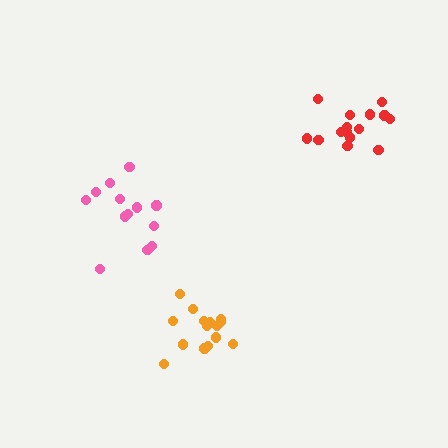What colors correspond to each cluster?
The clusters are colored: pink, red, orange.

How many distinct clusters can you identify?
There are 3 distinct clusters.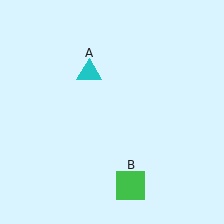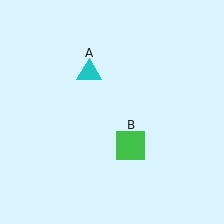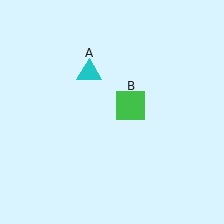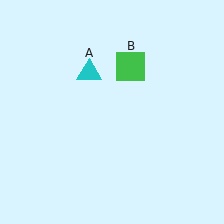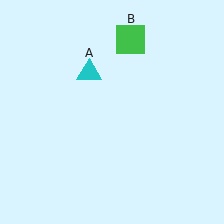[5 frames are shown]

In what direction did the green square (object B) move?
The green square (object B) moved up.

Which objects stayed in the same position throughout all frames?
Cyan triangle (object A) remained stationary.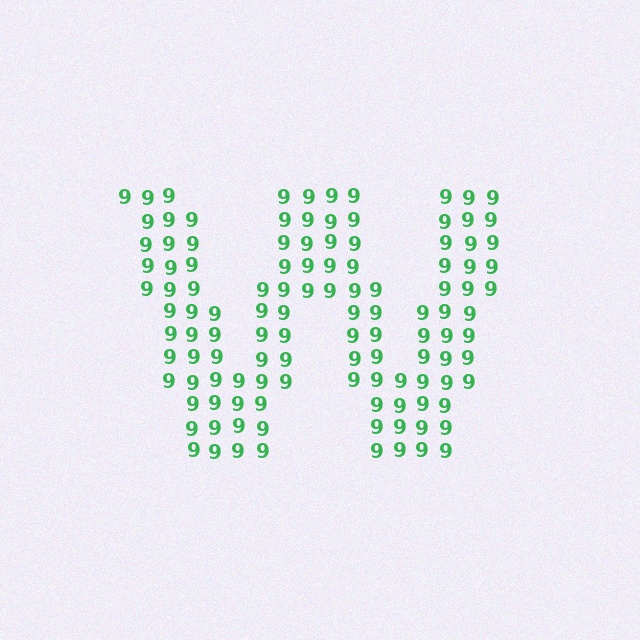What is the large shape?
The large shape is the letter W.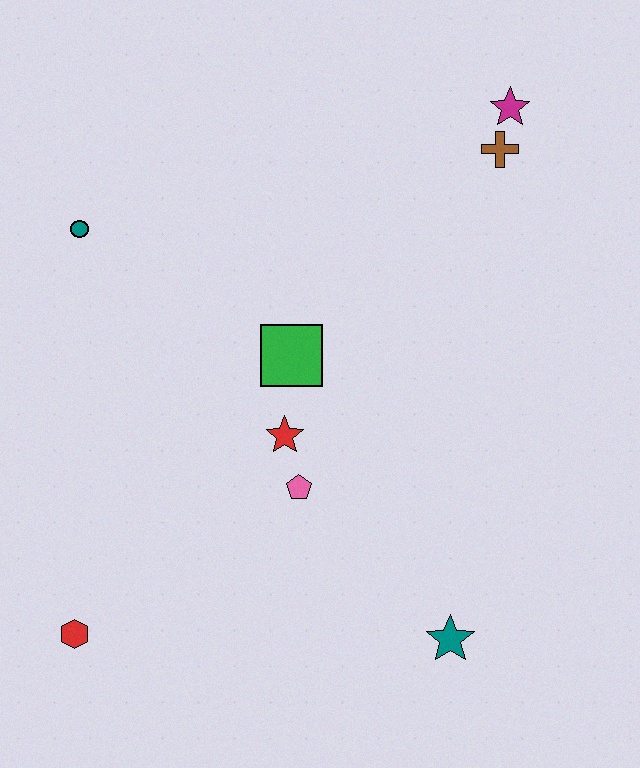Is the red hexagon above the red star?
No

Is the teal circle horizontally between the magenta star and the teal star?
No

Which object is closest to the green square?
The red star is closest to the green square.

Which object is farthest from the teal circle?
The teal star is farthest from the teal circle.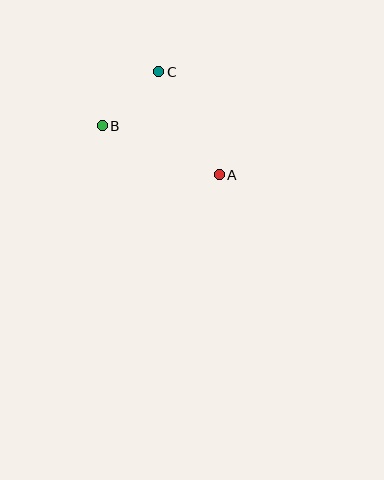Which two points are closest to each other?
Points B and C are closest to each other.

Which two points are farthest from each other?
Points A and B are farthest from each other.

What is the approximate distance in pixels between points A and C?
The distance between A and C is approximately 119 pixels.